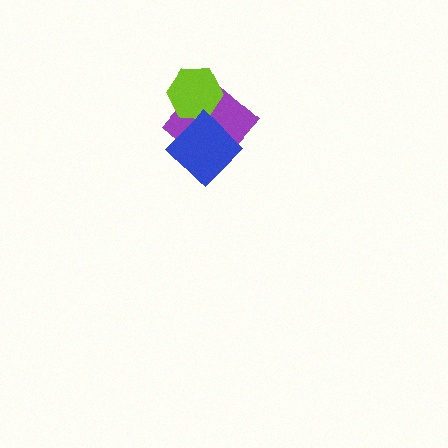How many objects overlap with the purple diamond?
2 objects overlap with the purple diamond.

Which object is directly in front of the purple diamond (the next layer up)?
The lime hexagon is directly in front of the purple diamond.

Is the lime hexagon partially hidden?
Yes, it is partially covered by another shape.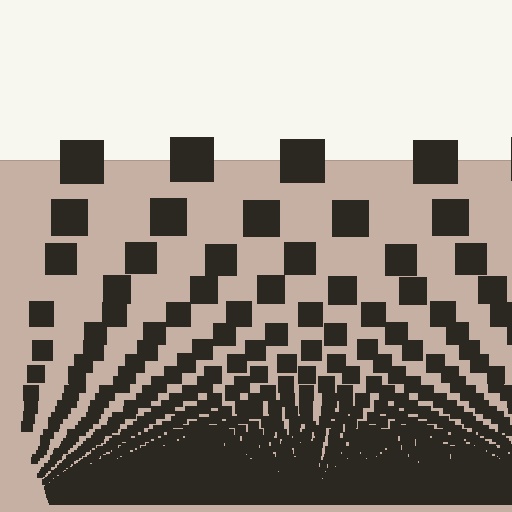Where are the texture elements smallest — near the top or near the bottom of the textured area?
Near the bottom.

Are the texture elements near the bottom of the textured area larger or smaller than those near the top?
Smaller. The gradient is inverted — elements near the bottom are smaller and denser.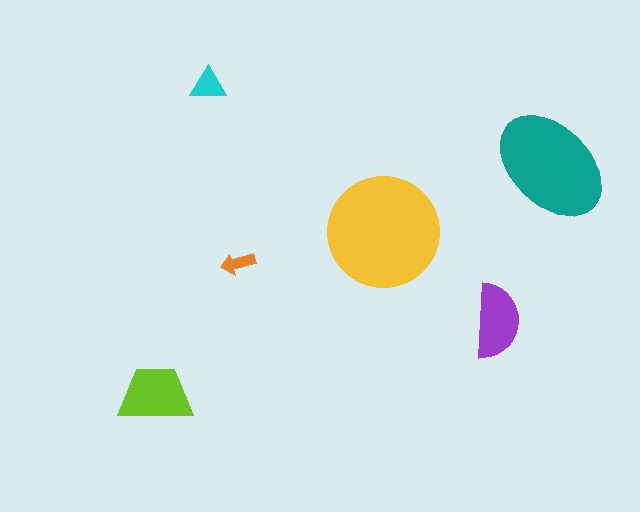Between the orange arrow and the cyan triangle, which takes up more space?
The cyan triangle.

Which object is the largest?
The yellow circle.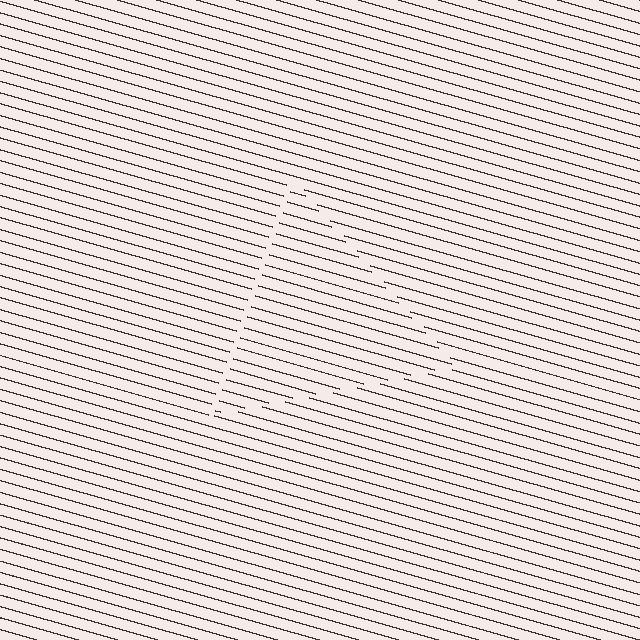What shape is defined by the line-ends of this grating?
An illusory triangle. The interior of the shape contains the same grating, shifted by half a period — the contour is defined by the phase discontinuity where line-ends from the inner and outer gratings abut.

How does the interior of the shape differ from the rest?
The interior of the shape contains the same grating, shifted by half a period — the contour is defined by the phase discontinuity where line-ends from the inner and outer gratings abut.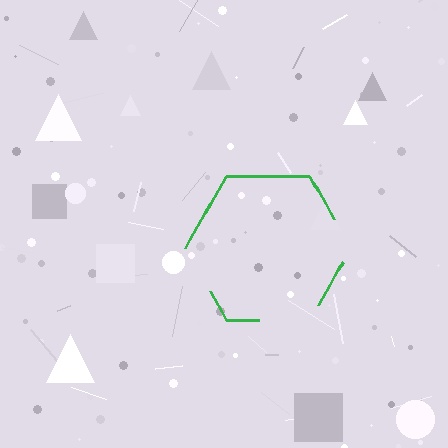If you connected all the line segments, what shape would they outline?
They would outline a hexagon.